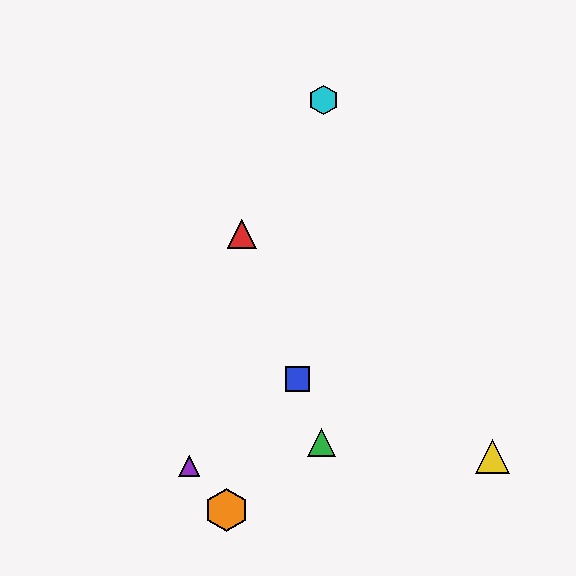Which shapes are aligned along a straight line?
The red triangle, the blue square, the green triangle are aligned along a straight line.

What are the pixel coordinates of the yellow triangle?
The yellow triangle is at (492, 456).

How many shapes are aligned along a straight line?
3 shapes (the red triangle, the blue square, the green triangle) are aligned along a straight line.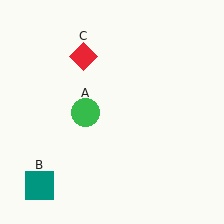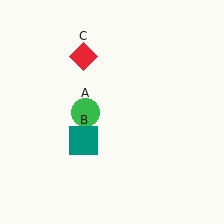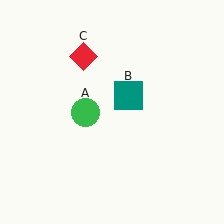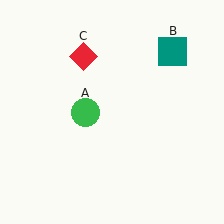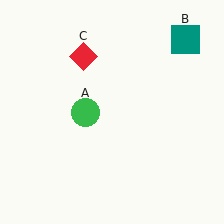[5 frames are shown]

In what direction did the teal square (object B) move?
The teal square (object B) moved up and to the right.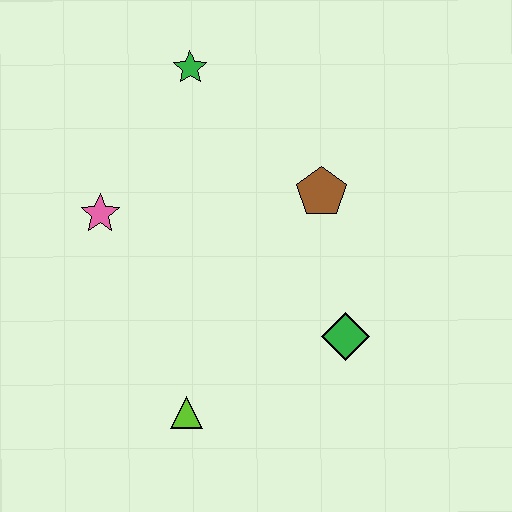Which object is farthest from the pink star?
The green diamond is farthest from the pink star.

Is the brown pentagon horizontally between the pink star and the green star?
No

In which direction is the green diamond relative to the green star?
The green diamond is below the green star.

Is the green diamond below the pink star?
Yes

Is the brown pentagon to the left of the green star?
No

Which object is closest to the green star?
The pink star is closest to the green star.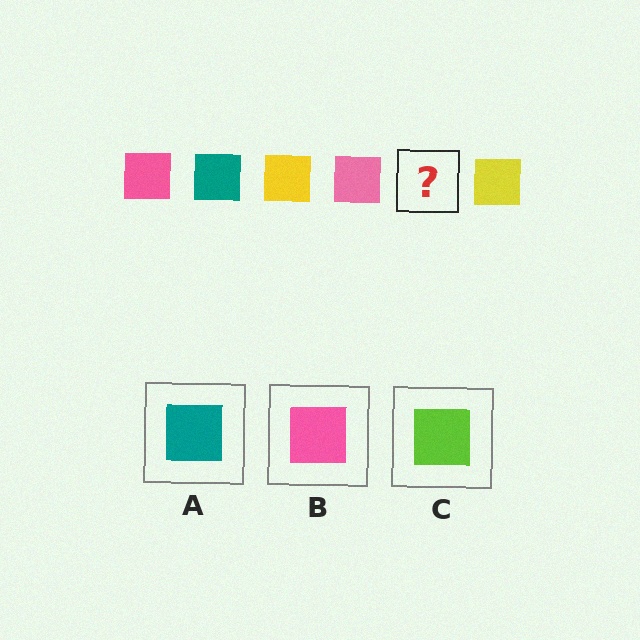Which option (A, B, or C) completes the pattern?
A.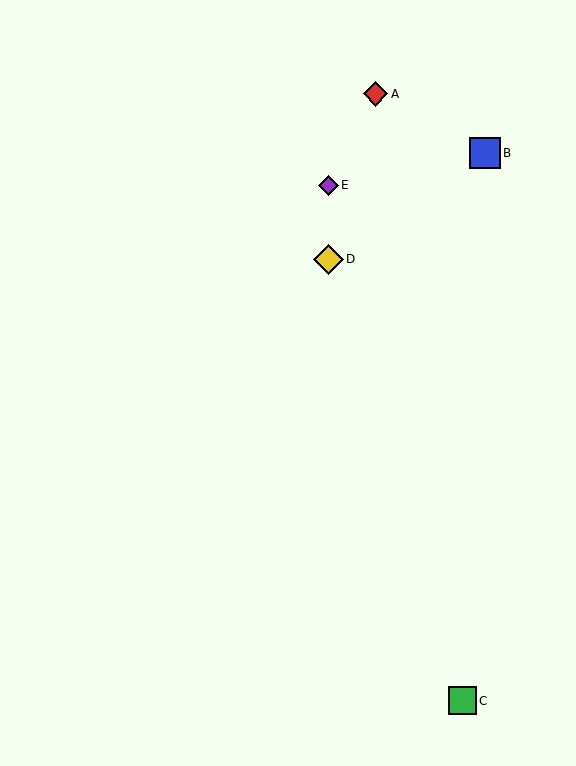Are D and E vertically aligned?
Yes, both are at x≈328.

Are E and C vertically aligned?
No, E is at x≈328 and C is at x≈463.